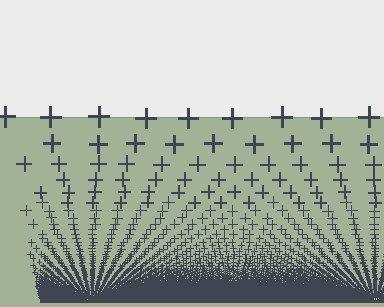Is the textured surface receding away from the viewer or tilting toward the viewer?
The surface appears to tilt toward the viewer. Texture elements get larger and sparser toward the top.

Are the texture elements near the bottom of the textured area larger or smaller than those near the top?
Smaller. The gradient is inverted — elements near the bottom are smaller and denser.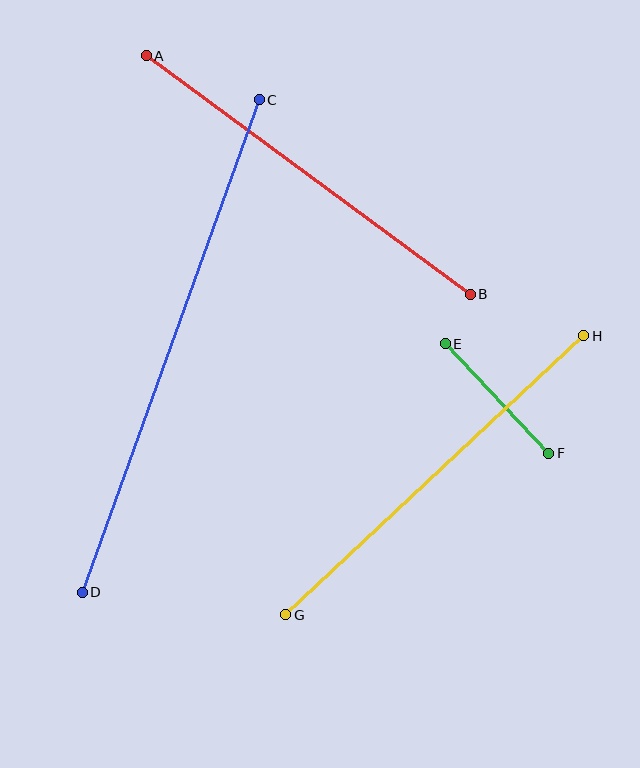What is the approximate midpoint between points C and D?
The midpoint is at approximately (171, 346) pixels.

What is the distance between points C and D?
The distance is approximately 523 pixels.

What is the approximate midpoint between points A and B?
The midpoint is at approximately (308, 175) pixels.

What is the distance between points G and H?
The distance is approximately 408 pixels.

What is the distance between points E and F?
The distance is approximately 151 pixels.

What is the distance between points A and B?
The distance is approximately 402 pixels.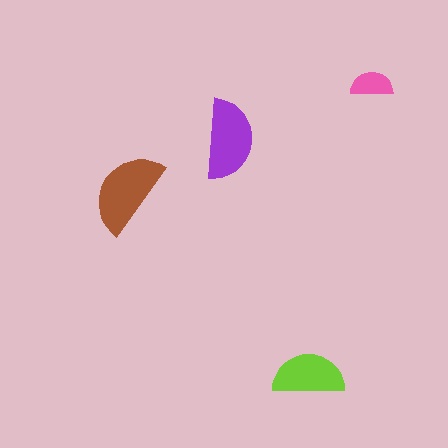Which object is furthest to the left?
The brown semicircle is leftmost.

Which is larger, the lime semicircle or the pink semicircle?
The lime one.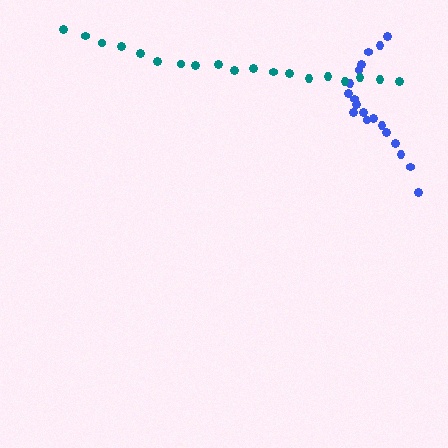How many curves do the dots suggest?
There are 2 distinct paths.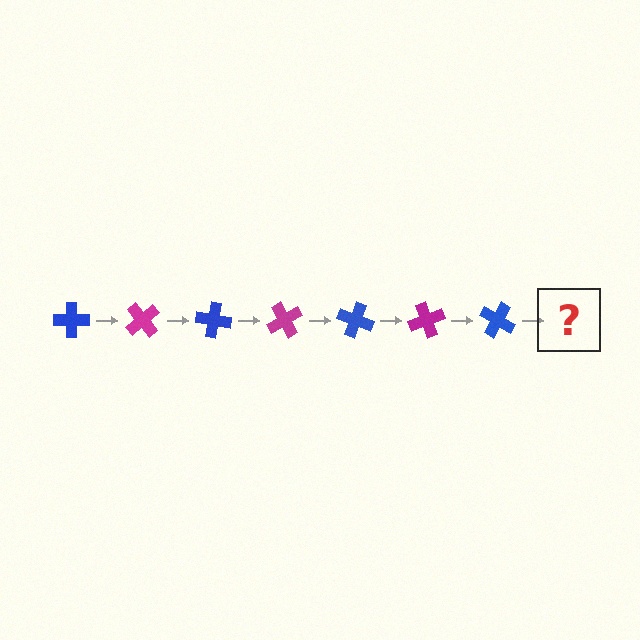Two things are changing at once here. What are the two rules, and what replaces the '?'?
The two rules are that it rotates 50 degrees each step and the color cycles through blue and magenta. The '?' should be a magenta cross, rotated 350 degrees from the start.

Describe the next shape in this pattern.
It should be a magenta cross, rotated 350 degrees from the start.